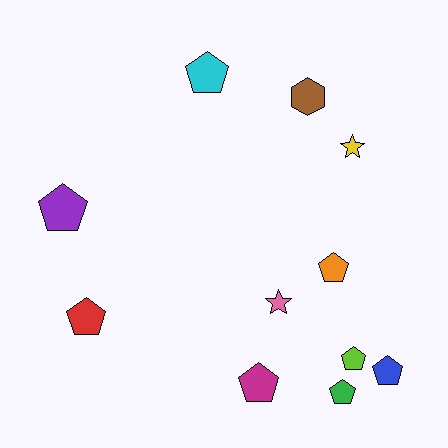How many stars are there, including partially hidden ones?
There are 2 stars.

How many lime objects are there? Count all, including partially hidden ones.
There is 1 lime object.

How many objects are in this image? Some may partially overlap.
There are 11 objects.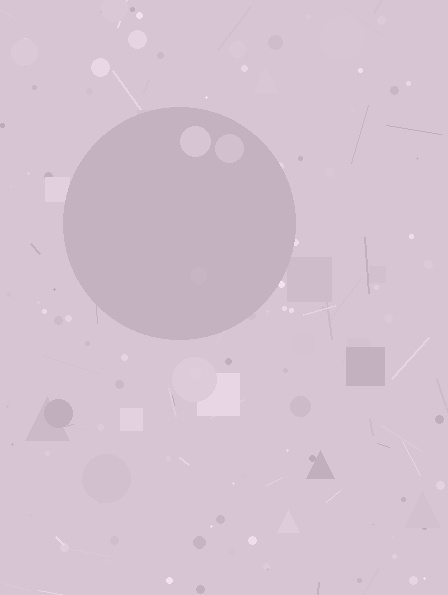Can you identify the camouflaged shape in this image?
The camouflaged shape is a circle.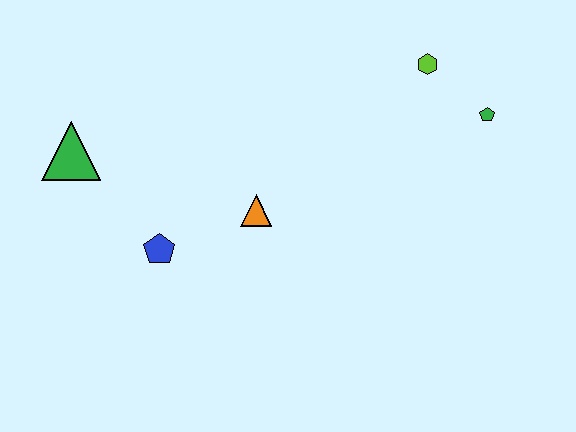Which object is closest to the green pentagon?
The lime hexagon is closest to the green pentagon.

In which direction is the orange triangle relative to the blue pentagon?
The orange triangle is to the right of the blue pentagon.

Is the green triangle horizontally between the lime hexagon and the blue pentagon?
No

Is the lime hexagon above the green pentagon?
Yes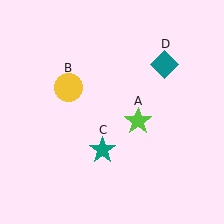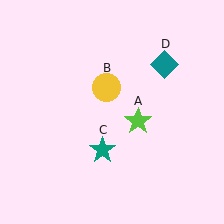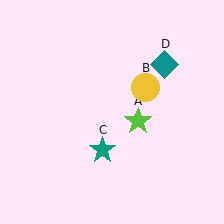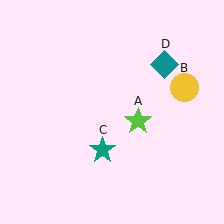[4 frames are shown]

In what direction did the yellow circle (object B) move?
The yellow circle (object B) moved right.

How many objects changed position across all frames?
1 object changed position: yellow circle (object B).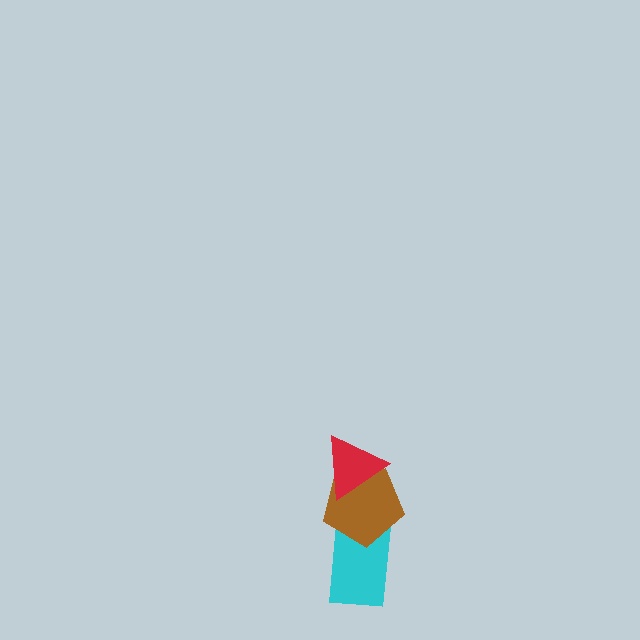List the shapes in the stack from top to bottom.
From top to bottom: the red triangle, the brown pentagon, the cyan rectangle.